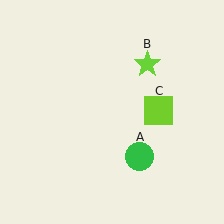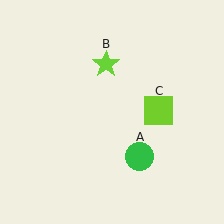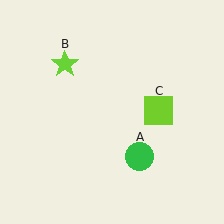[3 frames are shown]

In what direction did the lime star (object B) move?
The lime star (object B) moved left.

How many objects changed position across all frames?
1 object changed position: lime star (object B).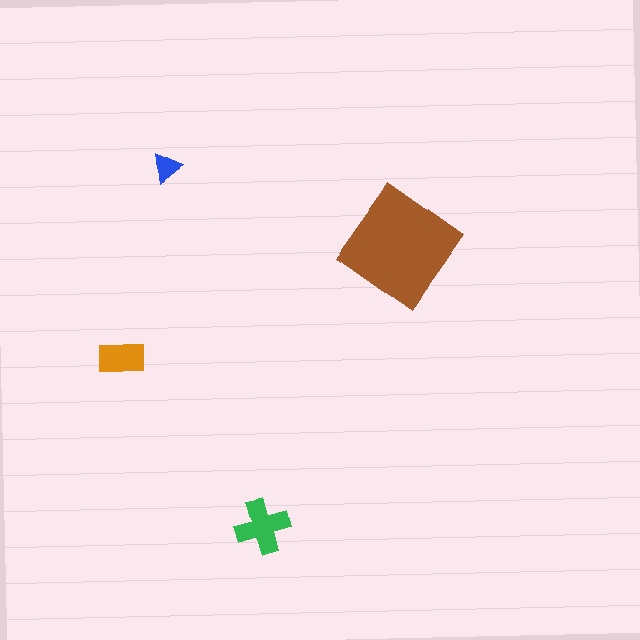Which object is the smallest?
The blue triangle.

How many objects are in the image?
There are 4 objects in the image.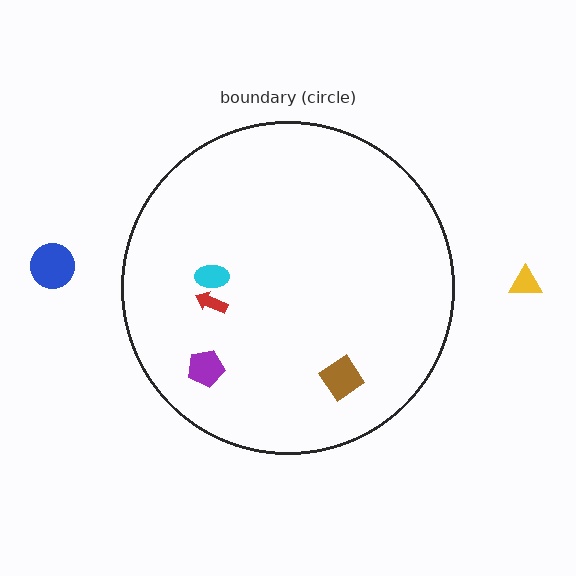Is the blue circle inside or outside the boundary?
Outside.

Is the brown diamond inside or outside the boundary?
Inside.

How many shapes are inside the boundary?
4 inside, 2 outside.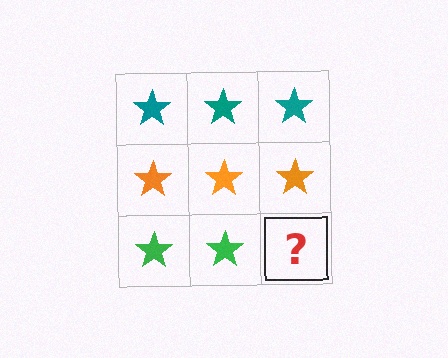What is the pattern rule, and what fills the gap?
The rule is that each row has a consistent color. The gap should be filled with a green star.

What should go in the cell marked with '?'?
The missing cell should contain a green star.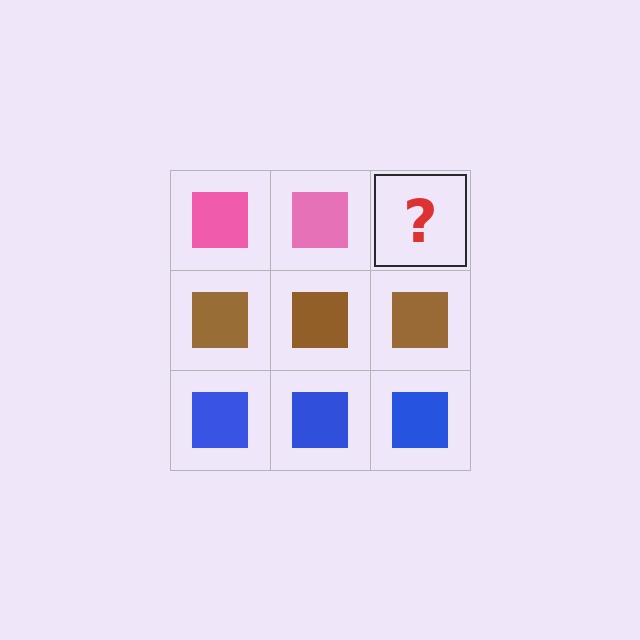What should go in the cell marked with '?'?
The missing cell should contain a pink square.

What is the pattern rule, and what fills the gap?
The rule is that each row has a consistent color. The gap should be filled with a pink square.